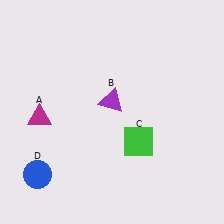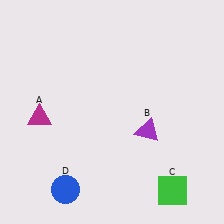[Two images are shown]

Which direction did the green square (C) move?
The green square (C) moved down.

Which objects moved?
The objects that moved are: the purple triangle (B), the green square (C), the blue circle (D).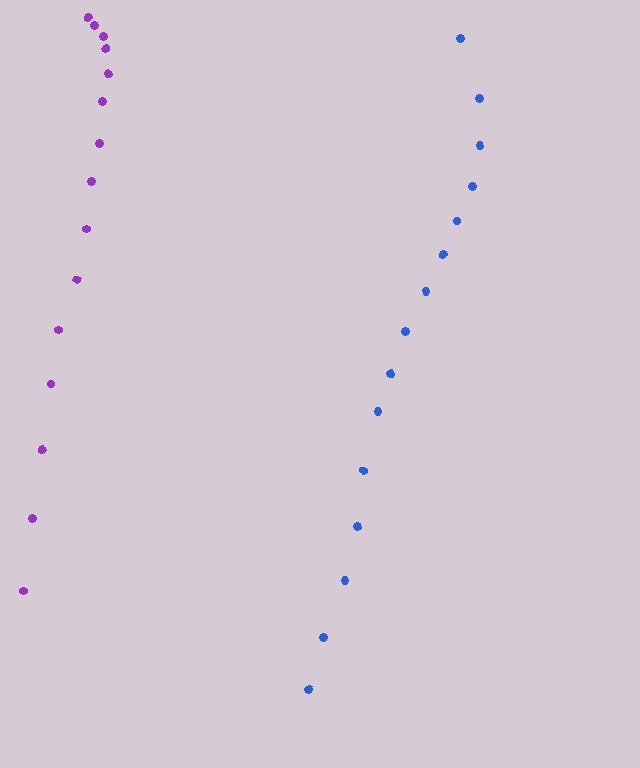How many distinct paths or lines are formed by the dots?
There are 2 distinct paths.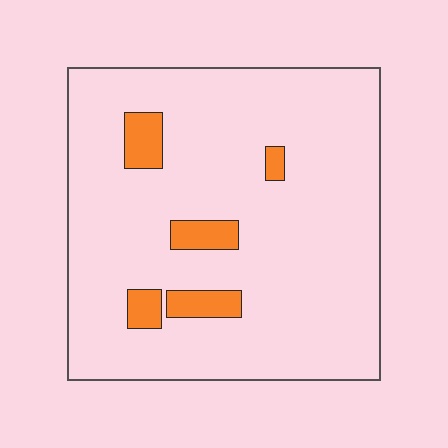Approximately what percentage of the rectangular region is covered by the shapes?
Approximately 10%.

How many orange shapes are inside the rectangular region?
5.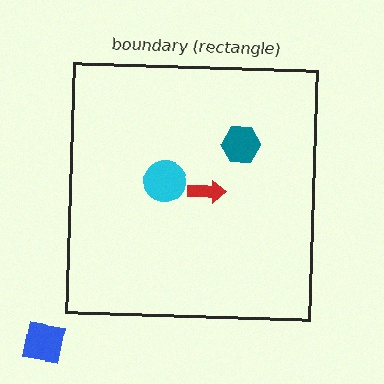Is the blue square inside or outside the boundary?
Outside.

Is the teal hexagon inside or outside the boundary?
Inside.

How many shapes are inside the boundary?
3 inside, 1 outside.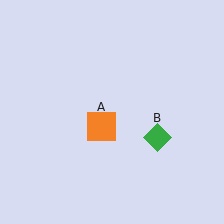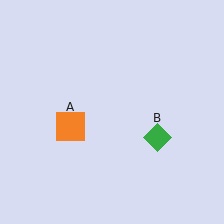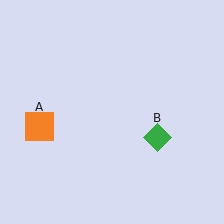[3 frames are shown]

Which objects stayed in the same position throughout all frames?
Green diamond (object B) remained stationary.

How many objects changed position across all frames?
1 object changed position: orange square (object A).